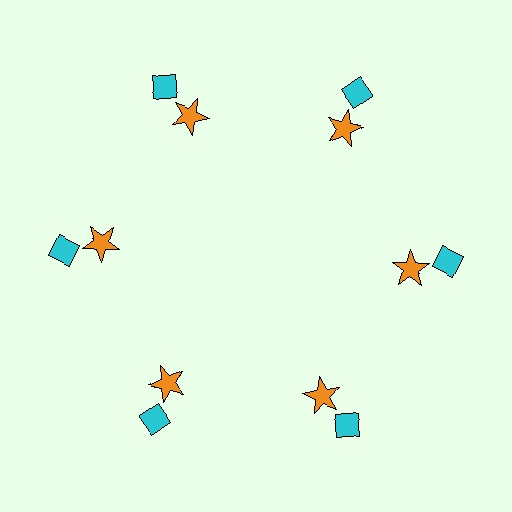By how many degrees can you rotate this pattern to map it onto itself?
The pattern maps onto itself every 60 degrees of rotation.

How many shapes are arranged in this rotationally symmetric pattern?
There are 12 shapes, arranged in 6 groups of 2.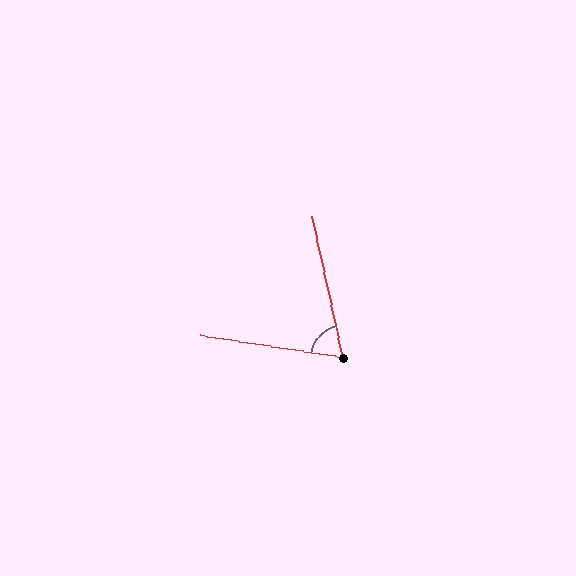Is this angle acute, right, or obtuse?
It is acute.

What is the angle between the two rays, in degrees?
Approximately 69 degrees.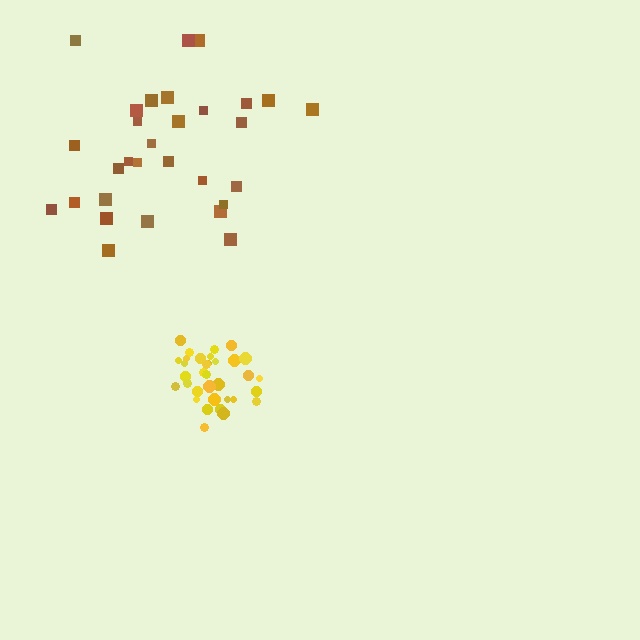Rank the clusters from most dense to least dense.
yellow, brown.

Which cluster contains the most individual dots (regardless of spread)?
Yellow (35).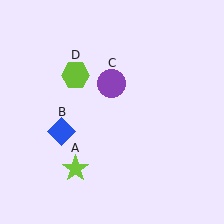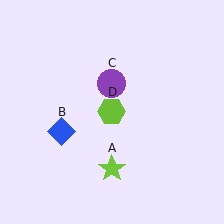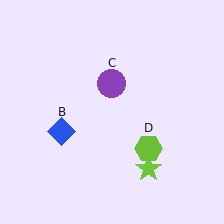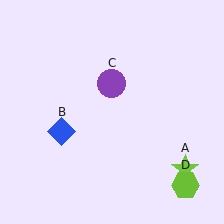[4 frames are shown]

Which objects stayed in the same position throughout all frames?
Blue diamond (object B) and purple circle (object C) remained stationary.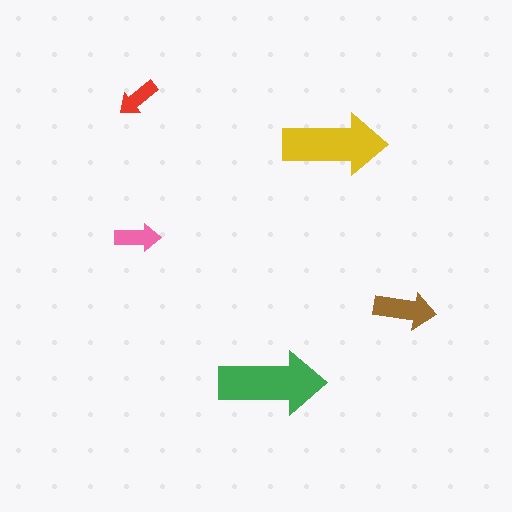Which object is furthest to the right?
The brown arrow is rightmost.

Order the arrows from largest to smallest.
the green one, the yellow one, the brown one, the pink one, the red one.